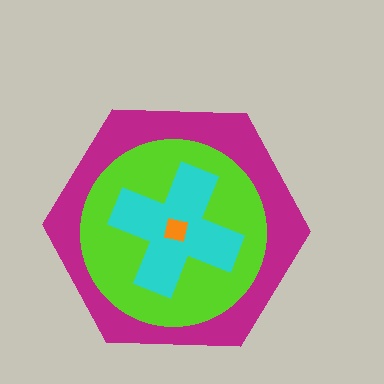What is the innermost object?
The orange square.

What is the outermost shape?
The magenta hexagon.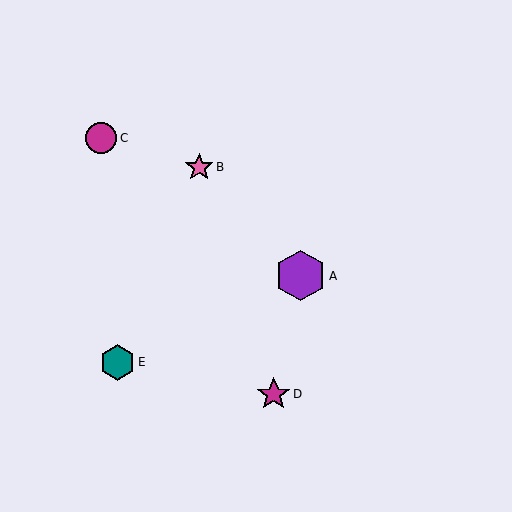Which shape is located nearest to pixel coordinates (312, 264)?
The purple hexagon (labeled A) at (300, 276) is nearest to that location.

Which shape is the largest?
The purple hexagon (labeled A) is the largest.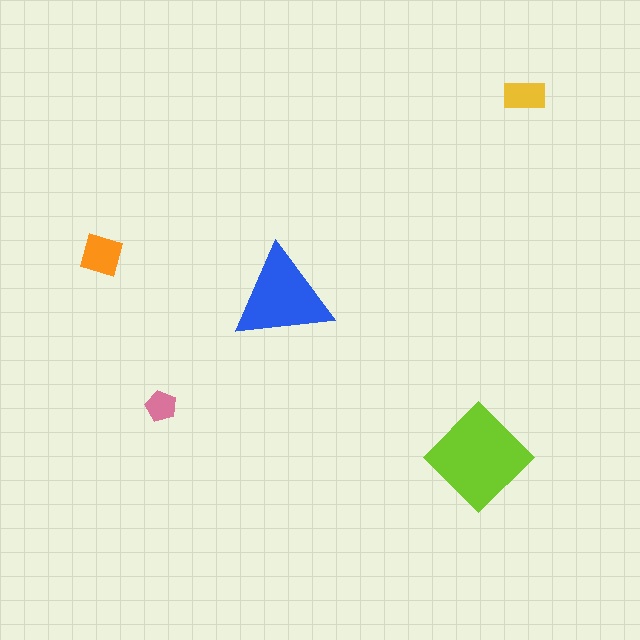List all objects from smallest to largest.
The pink pentagon, the yellow rectangle, the orange square, the blue triangle, the lime diamond.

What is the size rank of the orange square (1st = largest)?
3rd.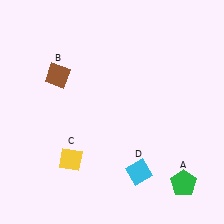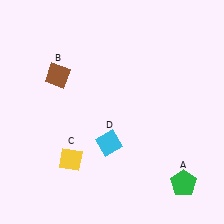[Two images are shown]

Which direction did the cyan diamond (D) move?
The cyan diamond (D) moved left.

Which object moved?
The cyan diamond (D) moved left.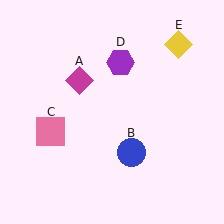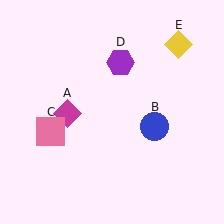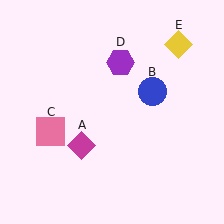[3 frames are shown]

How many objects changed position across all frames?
2 objects changed position: magenta diamond (object A), blue circle (object B).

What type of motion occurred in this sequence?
The magenta diamond (object A), blue circle (object B) rotated counterclockwise around the center of the scene.